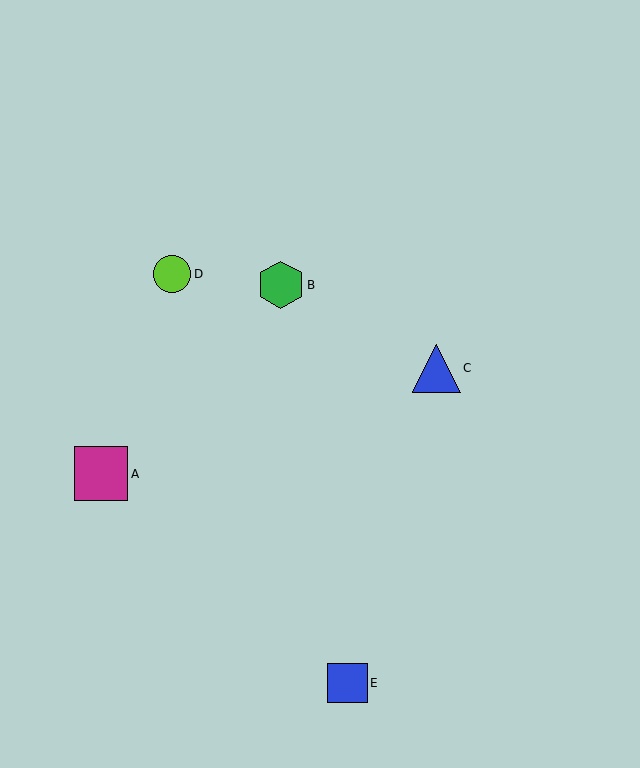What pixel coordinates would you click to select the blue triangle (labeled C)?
Click at (436, 368) to select the blue triangle C.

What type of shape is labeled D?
Shape D is a lime circle.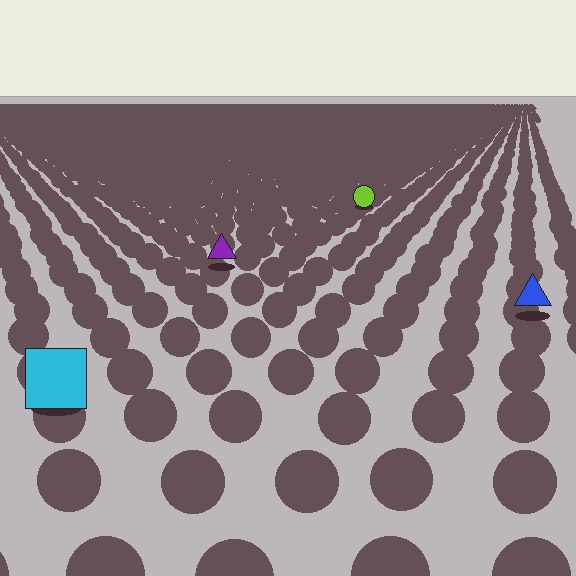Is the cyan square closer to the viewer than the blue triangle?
Yes. The cyan square is closer — you can tell from the texture gradient: the ground texture is coarser near it.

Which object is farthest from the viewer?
The lime circle is farthest from the viewer. It appears smaller and the ground texture around it is denser.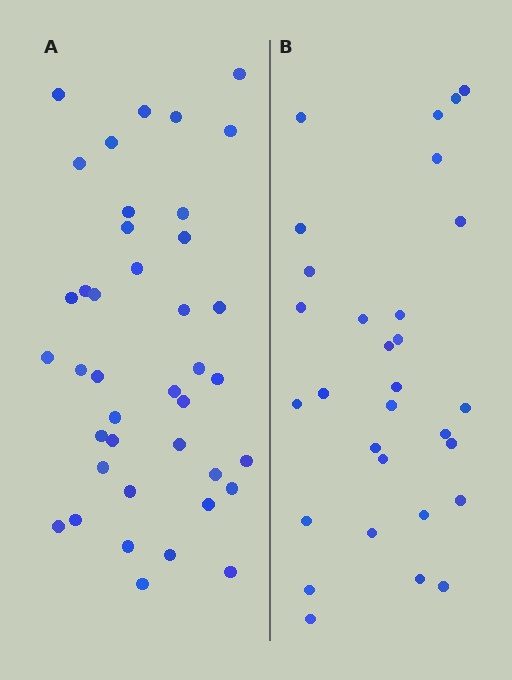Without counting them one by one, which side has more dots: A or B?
Region A (the left region) has more dots.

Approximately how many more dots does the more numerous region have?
Region A has roughly 10 or so more dots than region B.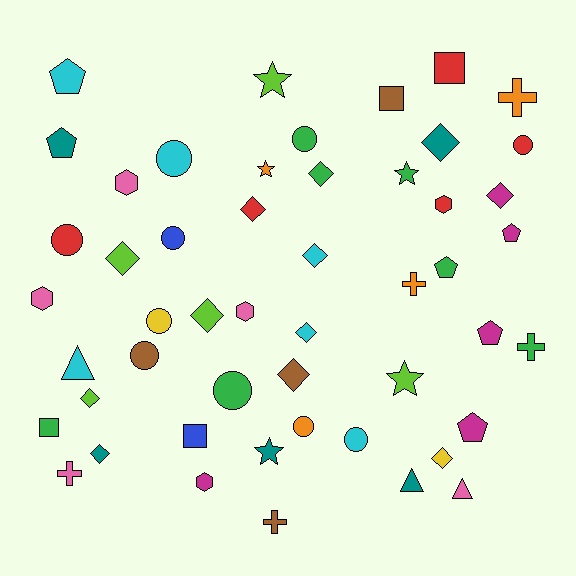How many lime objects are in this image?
There are 5 lime objects.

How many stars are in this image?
There are 5 stars.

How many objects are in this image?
There are 50 objects.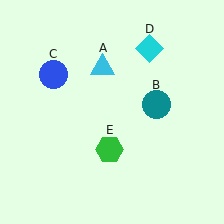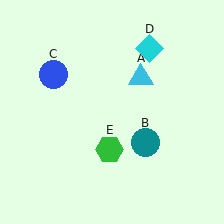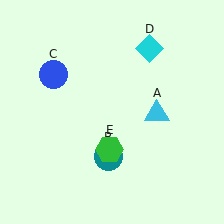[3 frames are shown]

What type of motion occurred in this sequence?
The cyan triangle (object A), teal circle (object B) rotated clockwise around the center of the scene.